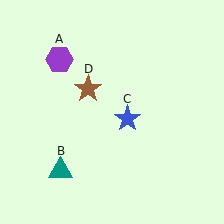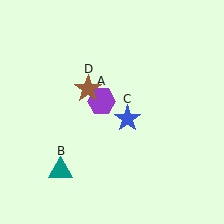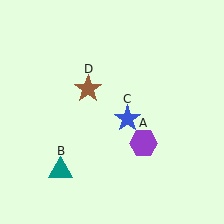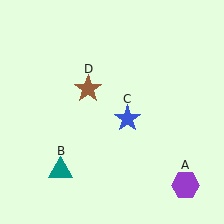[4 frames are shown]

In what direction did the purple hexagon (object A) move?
The purple hexagon (object A) moved down and to the right.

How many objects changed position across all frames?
1 object changed position: purple hexagon (object A).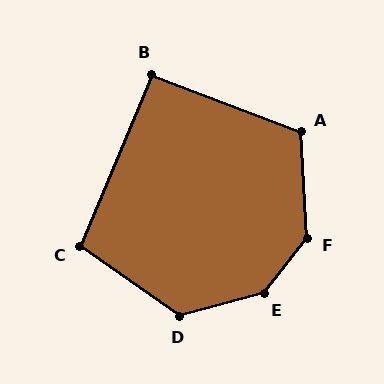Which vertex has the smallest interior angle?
B, at approximately 92 degrees.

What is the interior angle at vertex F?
Approximately 138 degrees (obtuse).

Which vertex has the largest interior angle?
E, at approximately 143 degrees.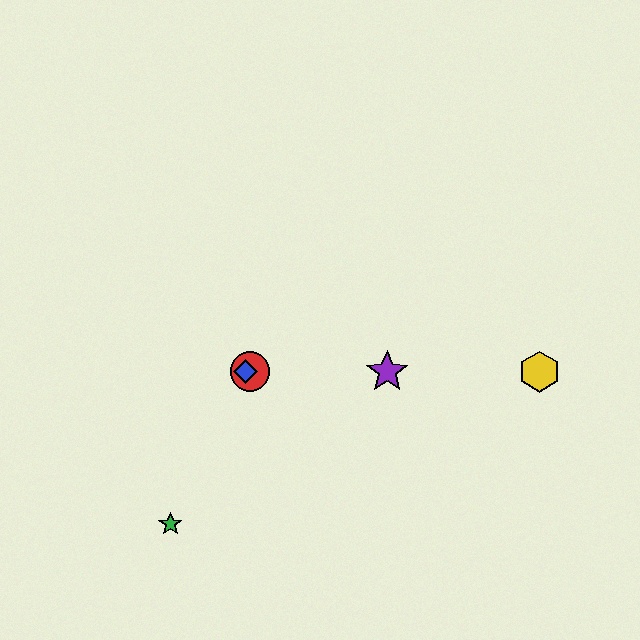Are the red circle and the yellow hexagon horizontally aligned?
Yes, both are at y≈372.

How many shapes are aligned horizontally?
4 shapes (the red circle, the blue diamond, the yellow hexagon, the purple star) are aligned horizontally.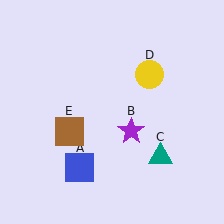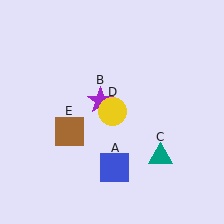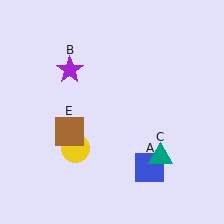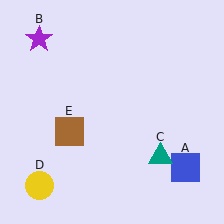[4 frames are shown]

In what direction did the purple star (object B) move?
The purple star (object B) moved up and to the left.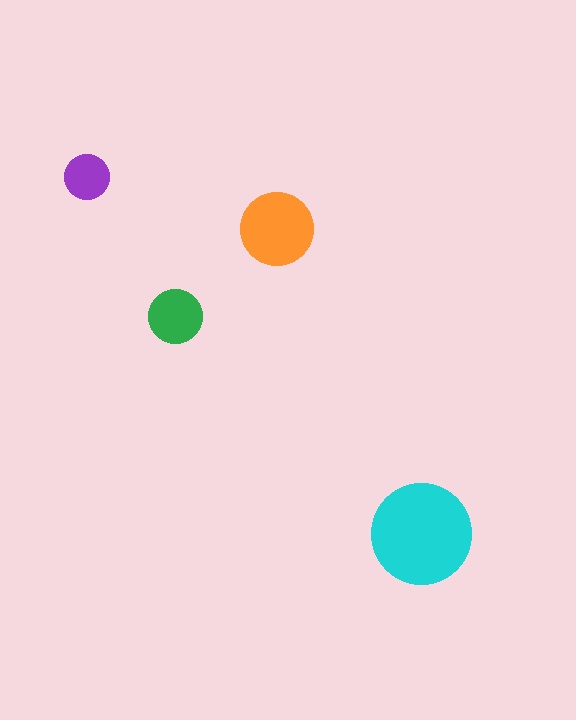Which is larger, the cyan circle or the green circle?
The cyan one.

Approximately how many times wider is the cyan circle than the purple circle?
About 2 times wider.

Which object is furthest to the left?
The purple circle is leftmost.